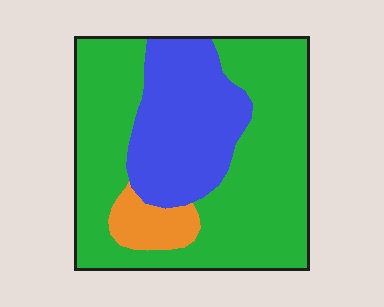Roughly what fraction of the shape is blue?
Blue covers around 30% of the shape.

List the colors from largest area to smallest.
From largest to smallest: green, blue, orange.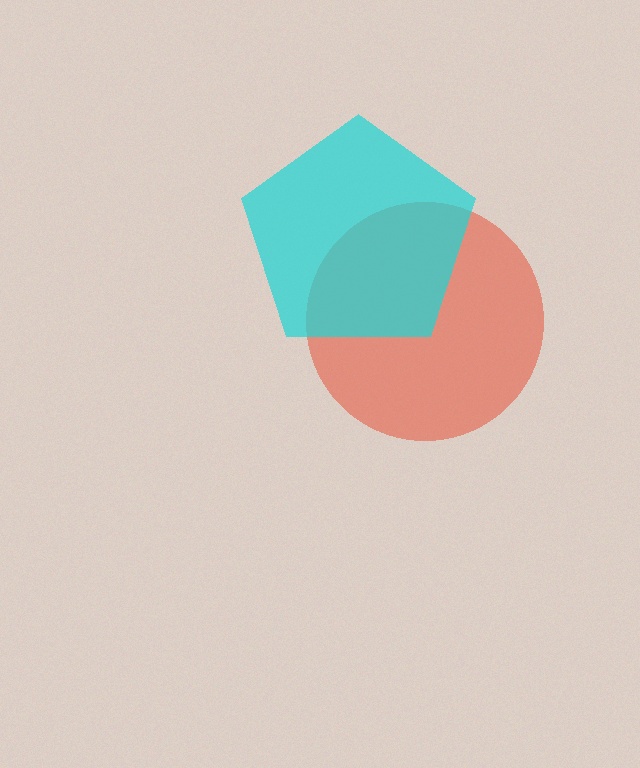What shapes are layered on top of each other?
The layered shapes are: a red circle, a cyan pentagon.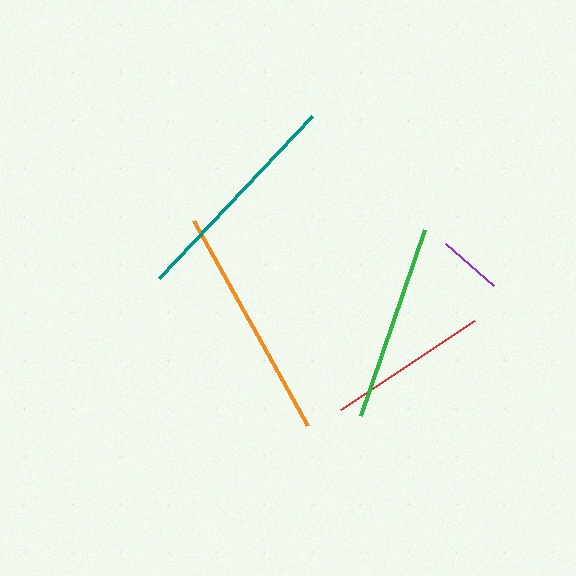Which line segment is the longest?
The orange line is the longest at approximately 234 pixels.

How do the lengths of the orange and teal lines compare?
The orange and teal lines are approximately the same length.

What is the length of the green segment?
The green segment is approximately 197 pixels long.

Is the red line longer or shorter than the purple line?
The red line is longer than the purple line.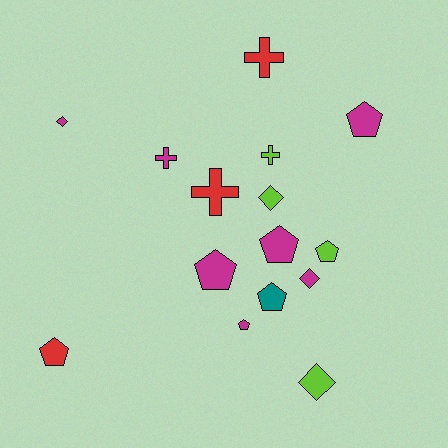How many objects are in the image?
There are 15 objects.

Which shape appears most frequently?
Pentagon, with 7 objects.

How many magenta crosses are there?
There is 1 magenta cross.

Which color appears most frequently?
Magenta, with 7 objects.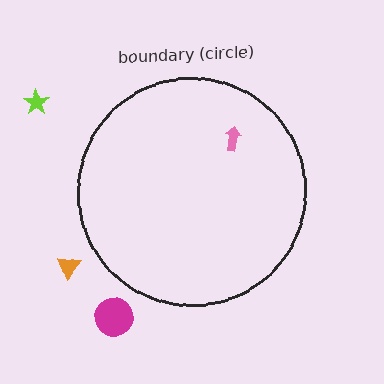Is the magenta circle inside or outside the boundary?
Outside.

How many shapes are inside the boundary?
1 inside, 3 outside.